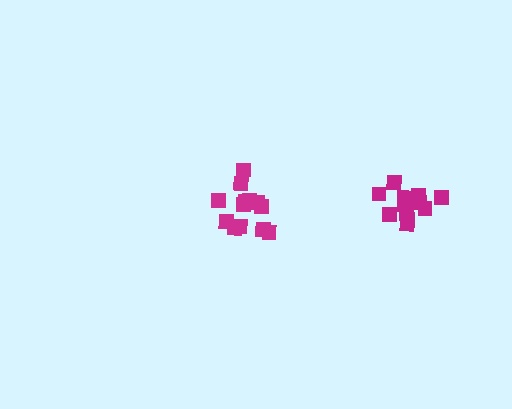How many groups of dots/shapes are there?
There are 2 groups.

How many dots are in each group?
Group 1: 12 dots, Group 2: 13 dots (25 total).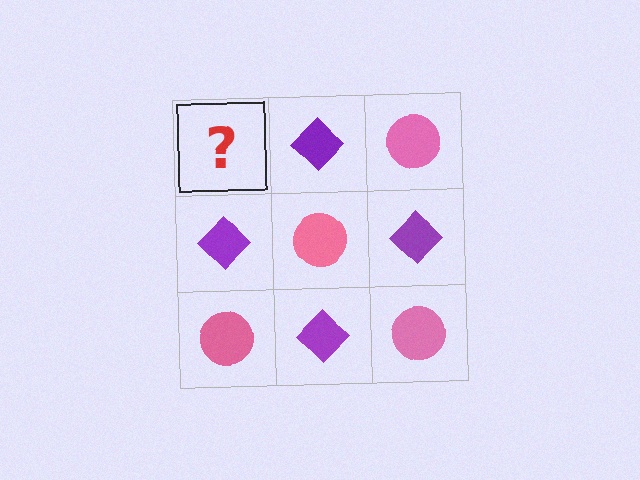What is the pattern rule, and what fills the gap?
The rule is that it alternates pink circle and purple diamond in a checkerboard pattern. The gap should be filled with a pink circle.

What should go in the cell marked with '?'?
The missing cell should contain a pink circle.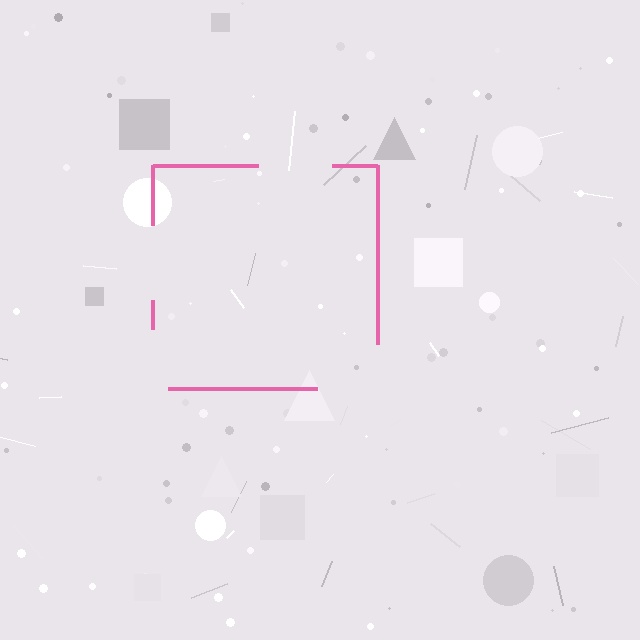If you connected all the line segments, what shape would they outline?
They would outline a square.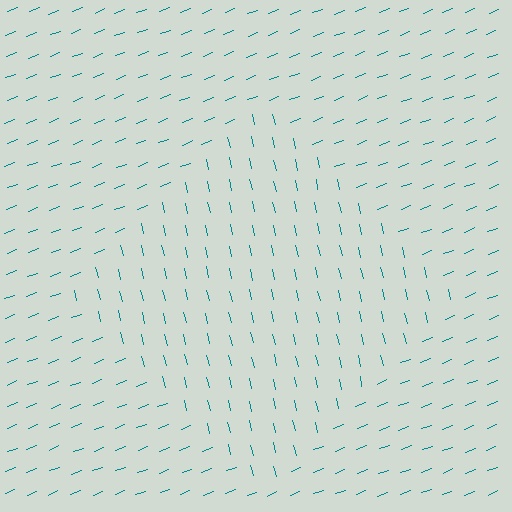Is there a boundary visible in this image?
Yes, there is a texture boundary formed by a change in line orientation.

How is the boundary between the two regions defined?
The boundary is defined purely by a change in line orientation (approximately 82 degrees difference). All lines are the same color and thickness.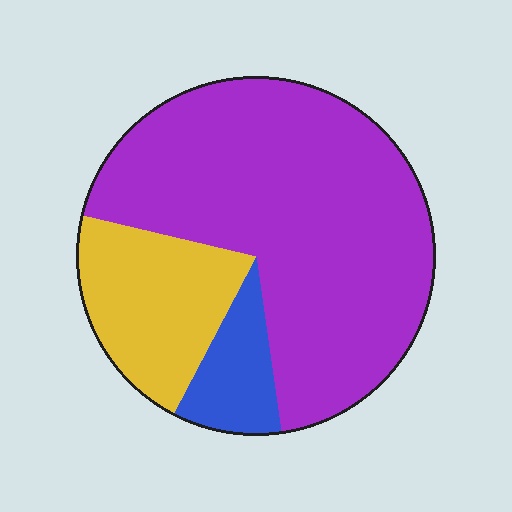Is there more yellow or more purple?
Purple.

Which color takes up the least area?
Blue, at roughly 10%.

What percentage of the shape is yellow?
Yellow takes up between a sixth and a third of the shape.